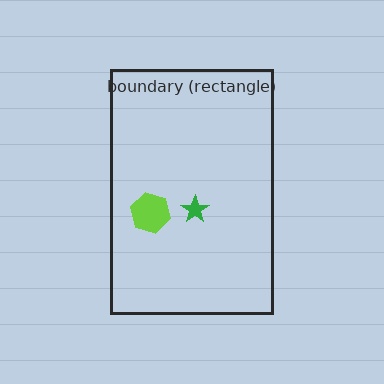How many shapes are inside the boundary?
2 inside, 0 outside.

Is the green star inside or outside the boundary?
Inside.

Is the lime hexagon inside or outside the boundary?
Inside.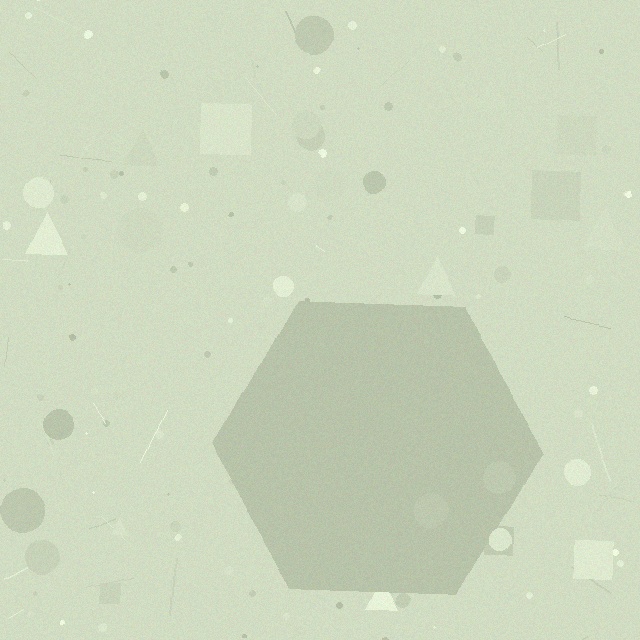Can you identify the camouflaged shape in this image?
The camouflaged shape is a hexagon.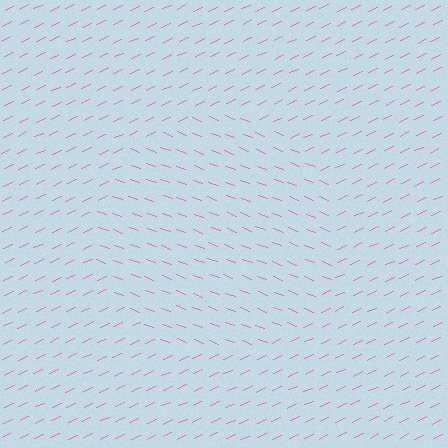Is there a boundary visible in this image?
Yes, there is a texture boundary formed by a change in line orientation.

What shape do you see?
I see a circle.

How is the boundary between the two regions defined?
The boundary is defined purely by a change in line orientation (approximately 45 degrees difference). All lines are the same color and thickness.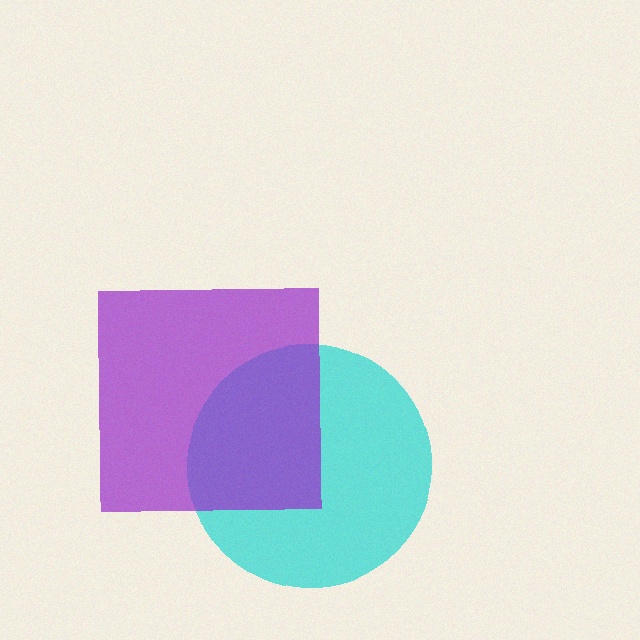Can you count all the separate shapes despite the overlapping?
Yes, there are 2 separate shapes.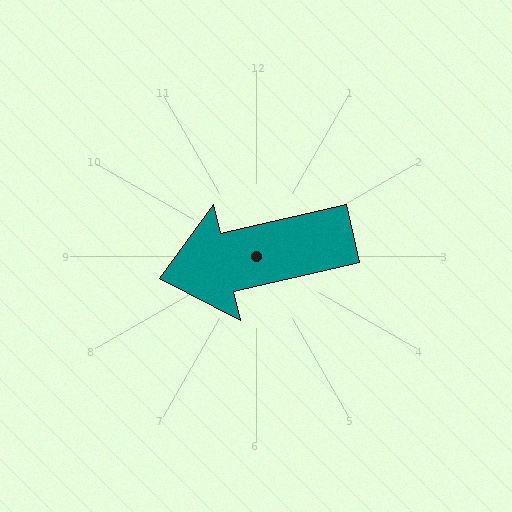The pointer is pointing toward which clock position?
Roughly 9 o'clock.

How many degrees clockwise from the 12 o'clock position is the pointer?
Approximately 257 degrees.